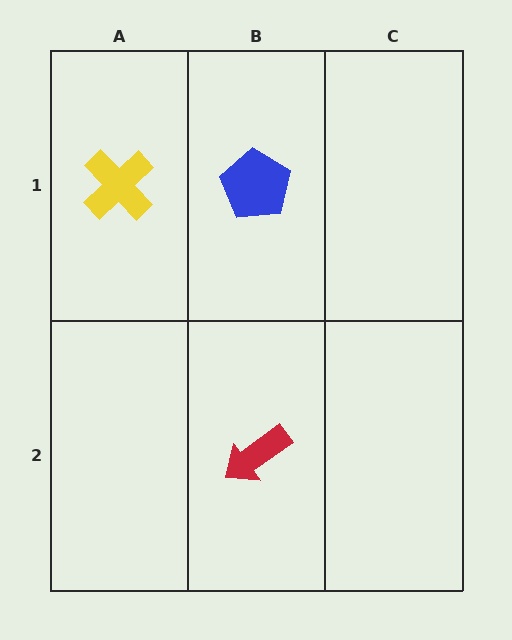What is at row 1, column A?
A yellow cross.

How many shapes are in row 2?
1 shape.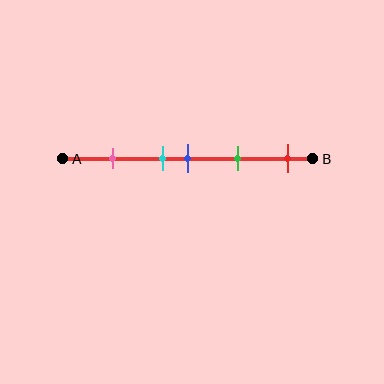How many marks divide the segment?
There are 5 marks dividing the segment.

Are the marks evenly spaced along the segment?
No, the marks are not evenly spaced.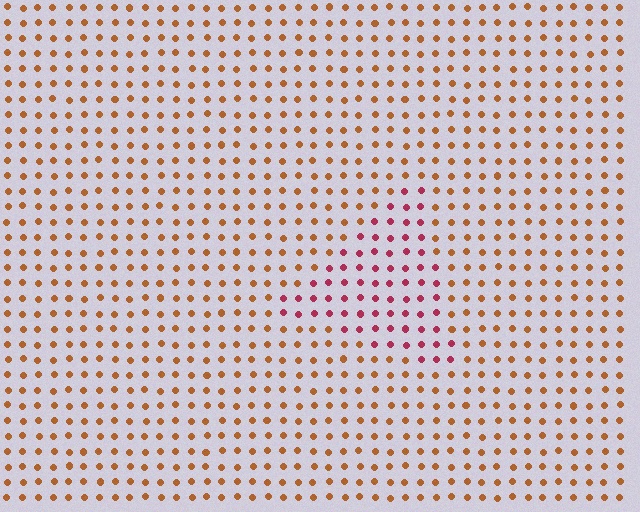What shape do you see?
I see a triangle.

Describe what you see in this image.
The image is filled with small brown elements in a uniform arrangement. A triangle-shaped region is visible where the elements are tinted to a slightly different hue, forming a subtle color boundary.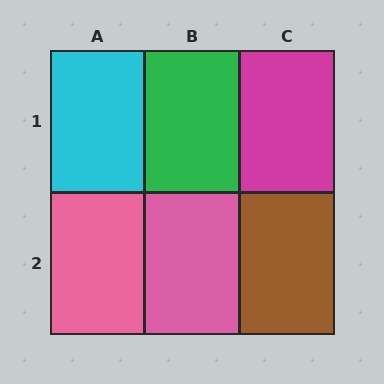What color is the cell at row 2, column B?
Pink.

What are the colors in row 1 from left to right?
Cyan, green, magenta.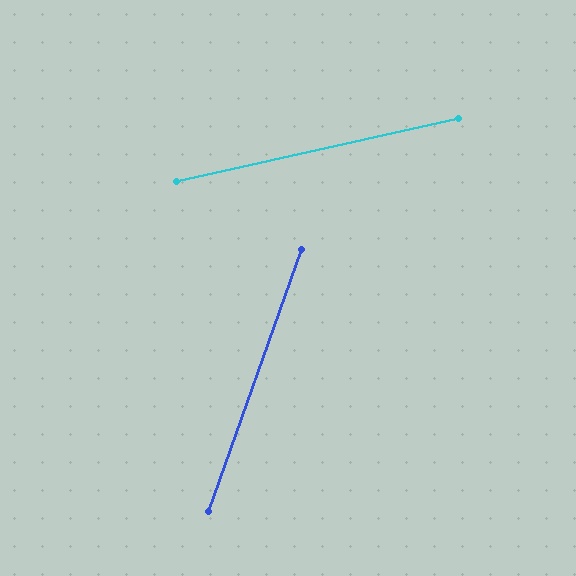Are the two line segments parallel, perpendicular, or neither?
Neither parallel nor perpendicular — they differ by about 58°.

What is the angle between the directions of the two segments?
Approximately 58 degrees.